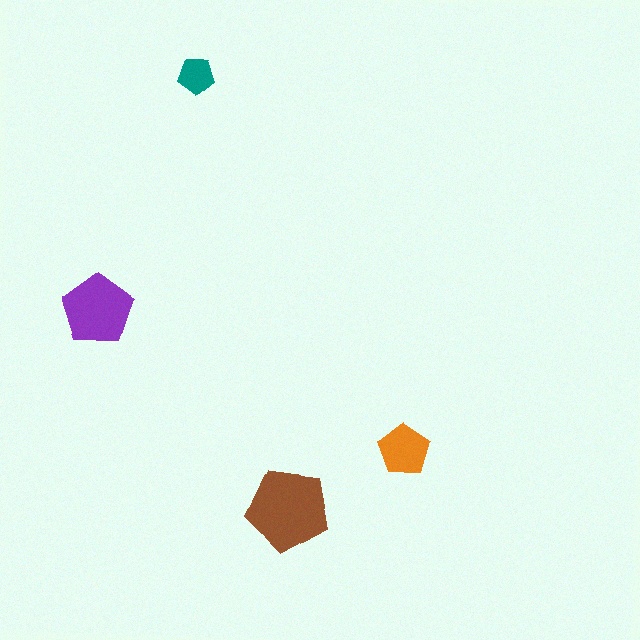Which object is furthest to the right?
The orange pentagon is rightmost.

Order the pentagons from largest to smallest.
the brown one, the purple one, the orange one, the teal one.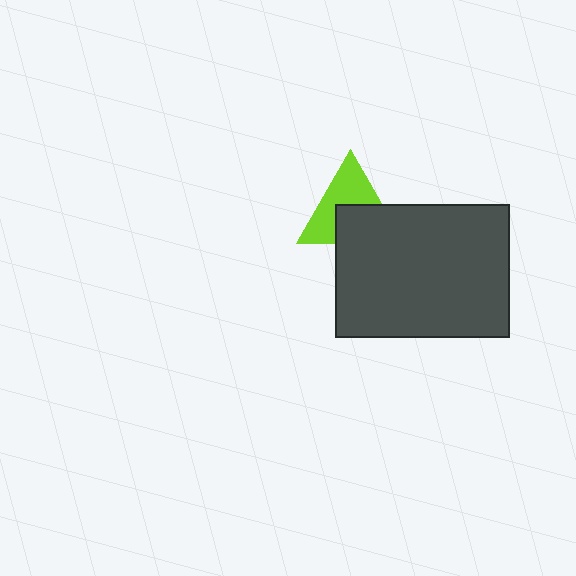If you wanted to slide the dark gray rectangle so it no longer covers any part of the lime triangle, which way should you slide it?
Slide it down — that is the most direct way to separate the two shapes.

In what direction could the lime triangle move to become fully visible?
The lime triangle could move up. That would shift it out from behind the dark gray rectangle entirely.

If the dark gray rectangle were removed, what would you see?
You would see the complete lime triangle.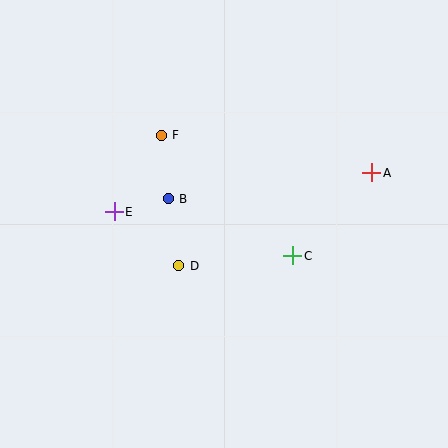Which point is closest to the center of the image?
Point B at (168, 199) is closest to the center.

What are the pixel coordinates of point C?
Point C is at (293, 256).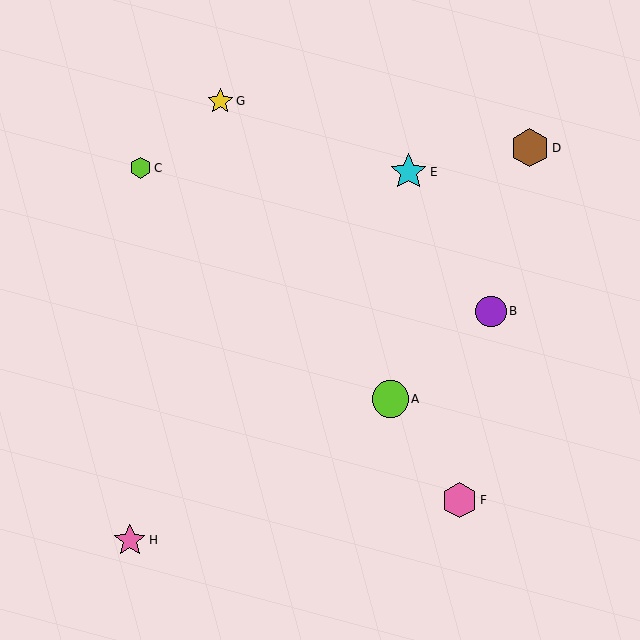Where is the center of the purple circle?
The center of the purple circle is at (491, 311).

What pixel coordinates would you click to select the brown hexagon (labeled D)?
Click at (530, 148) to select the brown hexagon D.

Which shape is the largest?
The brown hexagon (labeled D) is the largest.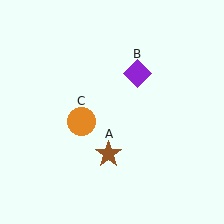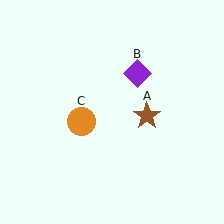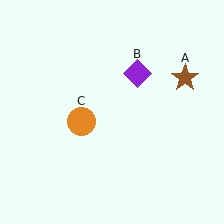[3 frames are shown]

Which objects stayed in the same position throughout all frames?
Purple diamond (object B) and orange circle (object C) remained stationary.